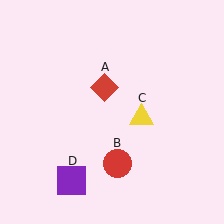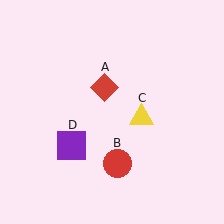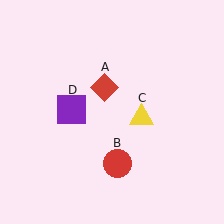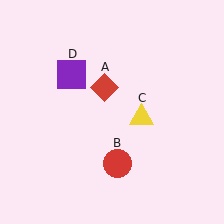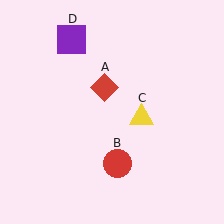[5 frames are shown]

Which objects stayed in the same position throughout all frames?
Red diamond (object A) and red circle (object B) and yellow triangle (object C) remained stationary.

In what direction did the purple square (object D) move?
The purple square (object D) moved up.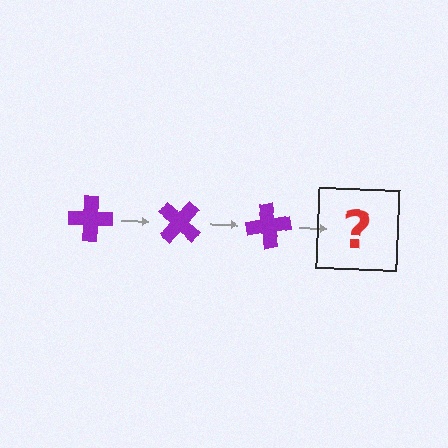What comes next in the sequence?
The next element should be a purple cross rotated 120 degrees.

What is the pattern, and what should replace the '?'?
The pattern is that the cross rotates 40 degrees each step. The '?' should be a purple cross rotated 120 degrees.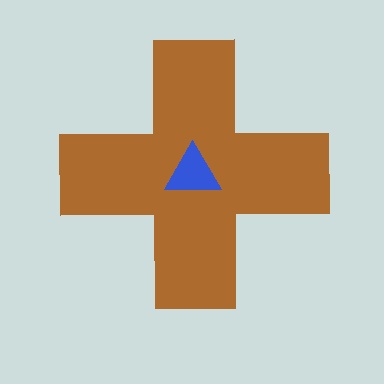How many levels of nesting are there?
2.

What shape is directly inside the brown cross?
The blue triangle.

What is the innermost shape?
The blue triangle.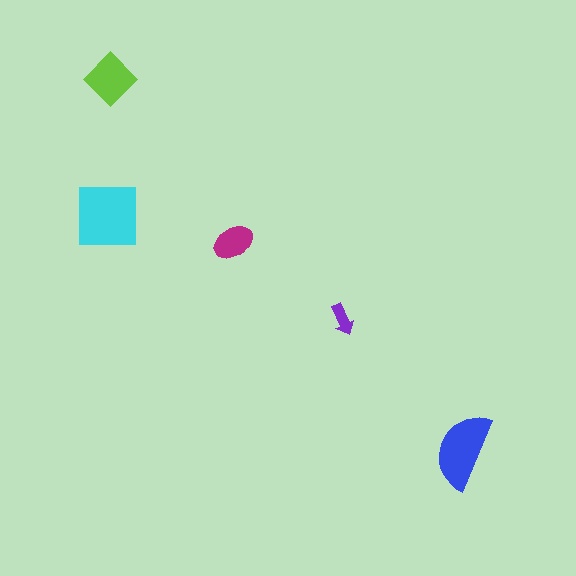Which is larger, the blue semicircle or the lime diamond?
The blue semicircle.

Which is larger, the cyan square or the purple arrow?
The cyan square.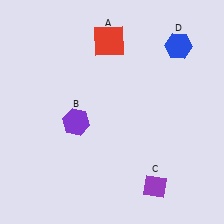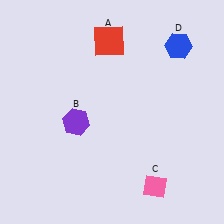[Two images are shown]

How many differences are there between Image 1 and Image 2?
There is 1 difference between the two images.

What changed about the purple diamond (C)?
In Image 1, C is purple. In Image 2, it changed to pink.